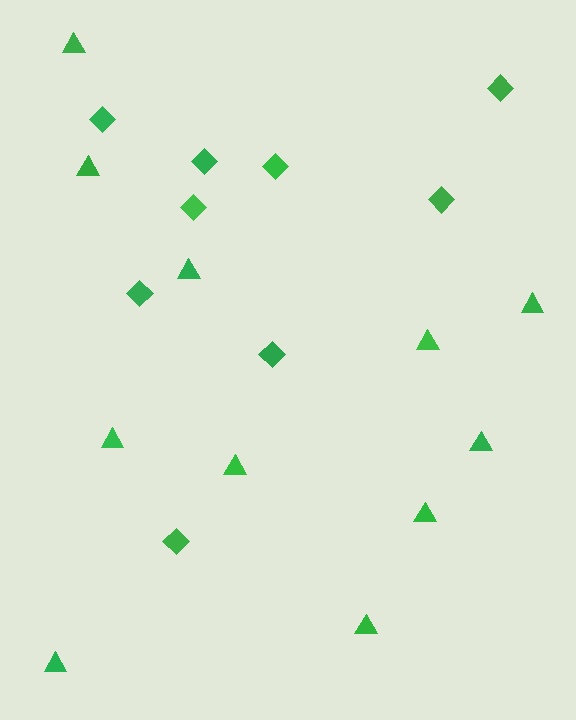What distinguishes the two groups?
There are 2 groups: one group of diamonds (9) and one group of triangles (11).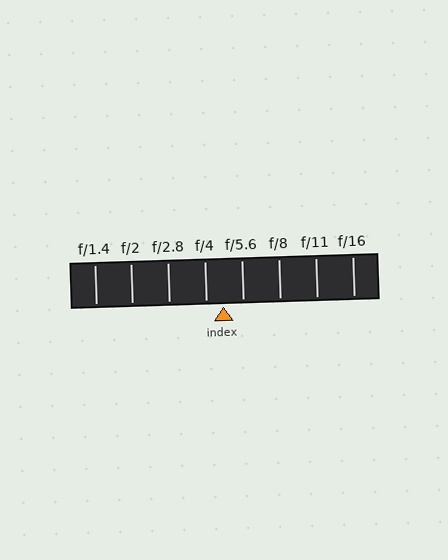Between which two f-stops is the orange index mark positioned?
The index mark is between f/4 and f/5.6.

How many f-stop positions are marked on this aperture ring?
There are 8 f-stop positions marked.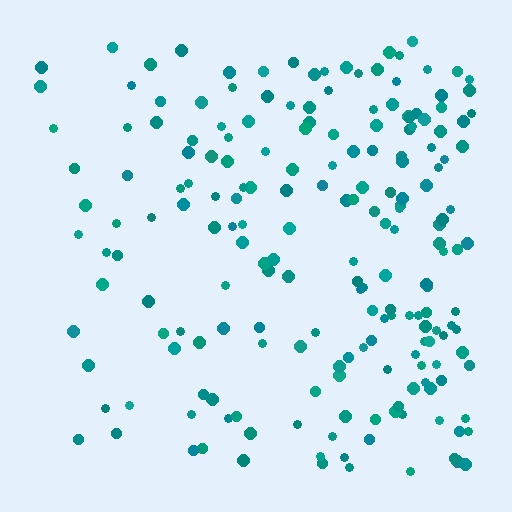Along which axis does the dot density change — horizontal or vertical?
Horizontal.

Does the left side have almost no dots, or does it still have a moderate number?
Still a moderate number, just noticeably fewer than the right.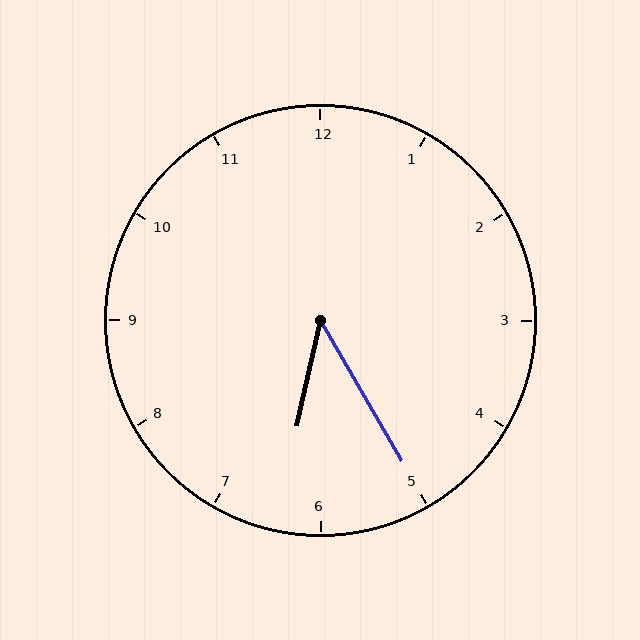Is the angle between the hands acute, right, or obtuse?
It is acute.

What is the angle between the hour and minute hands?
Approximately 42 degrees.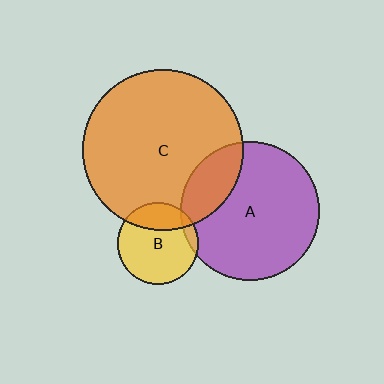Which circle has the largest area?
Circle C (orange).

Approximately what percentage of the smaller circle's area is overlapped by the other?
Approximately 10%.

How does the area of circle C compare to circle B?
Approximately 3.9 times.